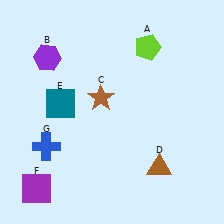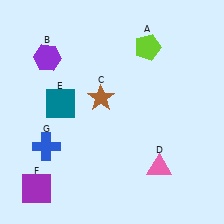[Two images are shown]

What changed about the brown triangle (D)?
In Image 1, D is brown. In Image 2, it changed to pink.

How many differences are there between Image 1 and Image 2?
There is 1 difference between the two images.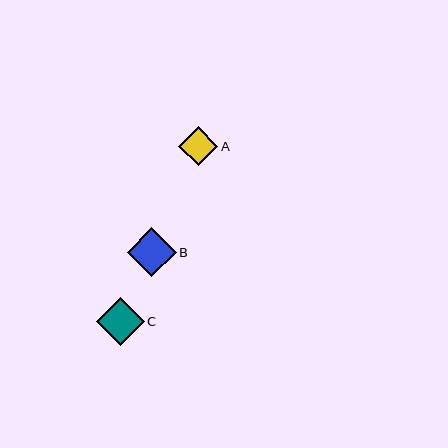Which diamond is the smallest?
Diamond A is the smallest with a size of approximately 39 pixels.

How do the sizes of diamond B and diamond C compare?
Diamond B and diamond C are approximately the same size.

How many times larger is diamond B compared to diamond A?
Diamond B is approximately 1.2 times the size of diamond A.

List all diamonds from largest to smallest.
From largest to smallest: B, C, A.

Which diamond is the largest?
Diamond B is the largest with a size of approximately 49 pixels.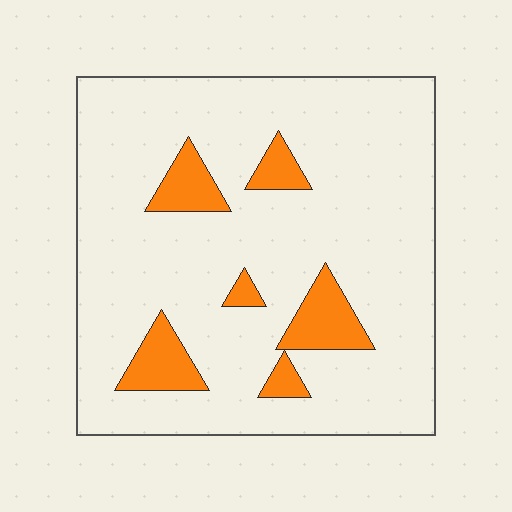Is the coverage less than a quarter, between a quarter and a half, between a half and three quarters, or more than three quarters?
Less than a quarter.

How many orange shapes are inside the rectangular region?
6.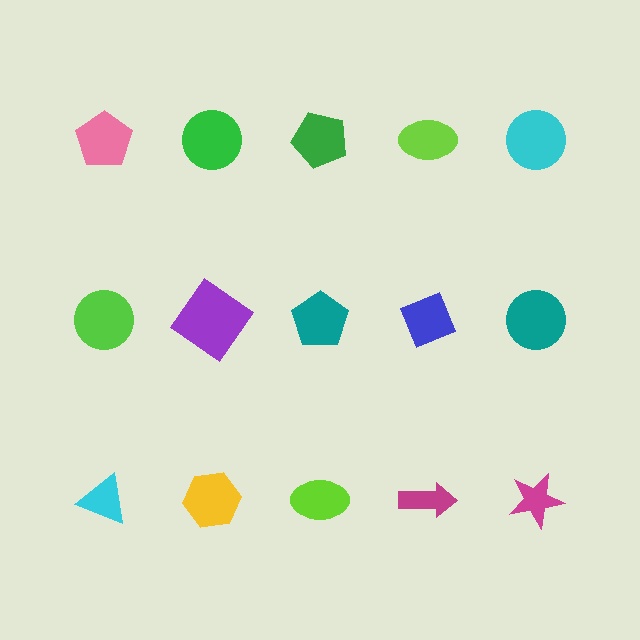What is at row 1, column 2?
A green circle.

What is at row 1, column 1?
A pink pentagon.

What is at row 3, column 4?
A magenta arrow.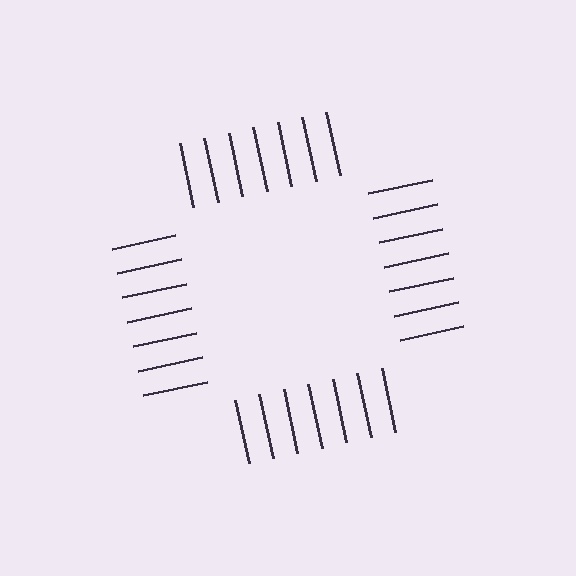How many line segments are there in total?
28 — 7 along each of the 4 edges.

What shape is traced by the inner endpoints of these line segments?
An illusory square — the line segments terminate on its edges but no continuous stroke is drawn.